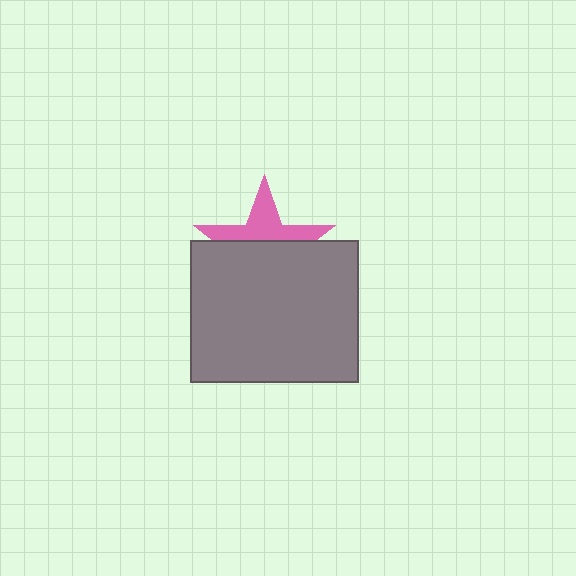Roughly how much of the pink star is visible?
A small part of it is visible (roughly 41%).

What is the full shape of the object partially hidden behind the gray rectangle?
The partially hidden object is a pink star.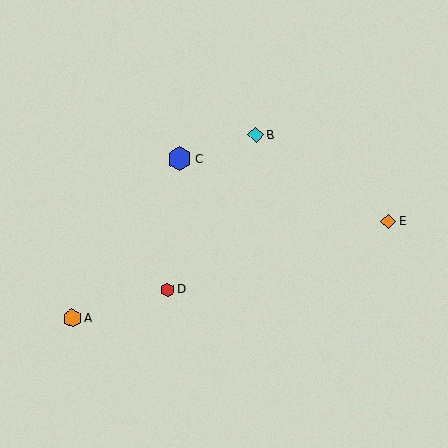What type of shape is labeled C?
Shape C is a blue hexagon.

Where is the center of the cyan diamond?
The center of the cyan diamond is at (256, 135).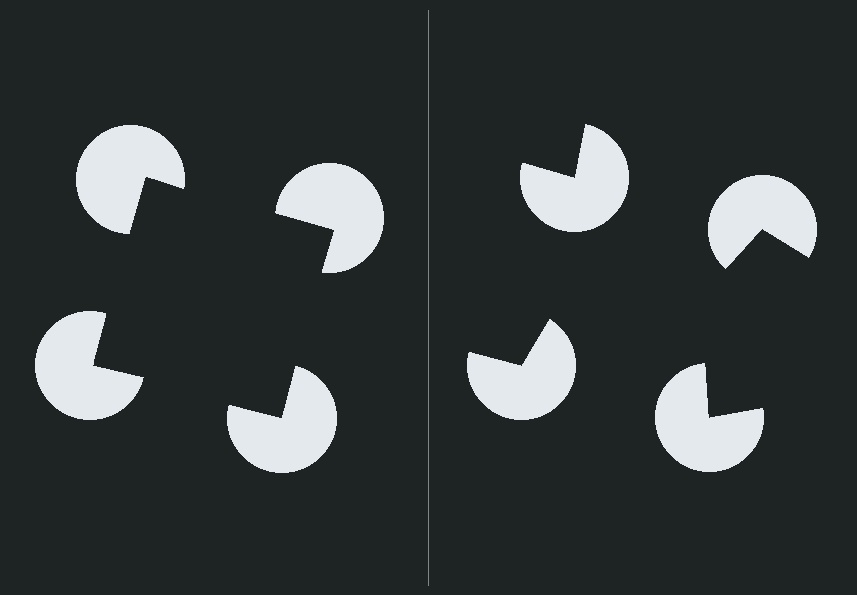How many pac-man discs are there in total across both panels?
8 — 4 on each side.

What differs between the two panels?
The pac-man discs are positioned identically on both sides; only the wedge orientations differ. On the left they align to a square; on the right they are misaligned.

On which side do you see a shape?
An illusory square appears on the left side. On the right side the wedge cuts are rotated, so no coherent shape forms.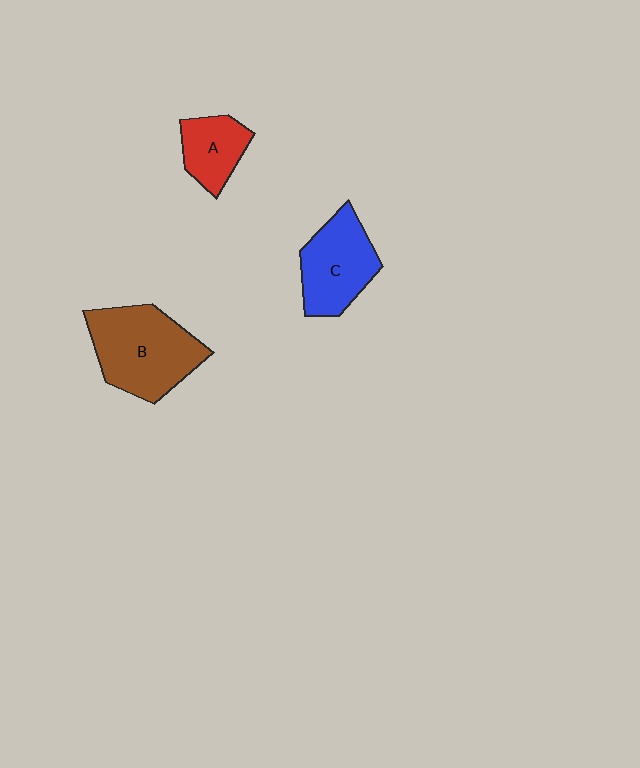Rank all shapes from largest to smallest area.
From largest to smallest: B (brown), C (blue), A (red).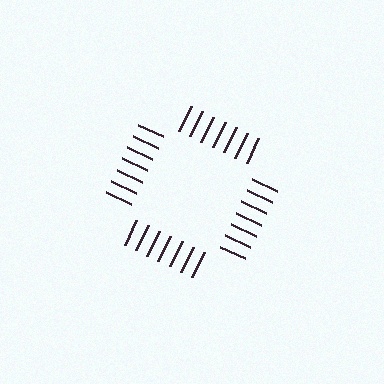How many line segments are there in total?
28 — 7 along each of the 4 edges.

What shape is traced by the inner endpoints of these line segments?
An illusory square — the line segments terminate on its edges but no continuous stroke is drawn.